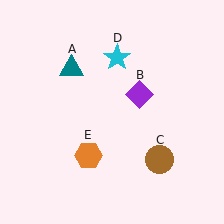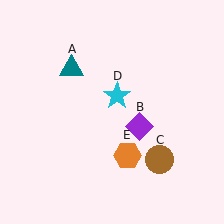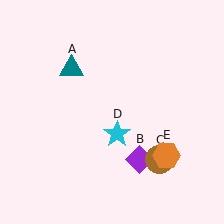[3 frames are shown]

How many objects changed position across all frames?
3 objects changed position: purple diamond (object B), cyan star (object D), orange hexagon (object E).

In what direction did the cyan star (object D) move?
The cyan star (object D) moved down.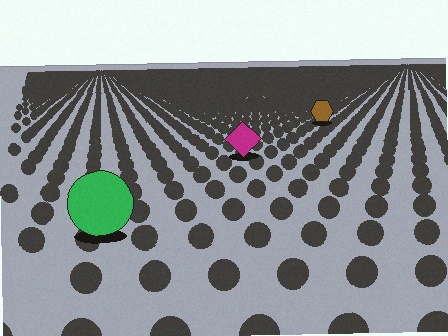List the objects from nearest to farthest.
From nearest to farthest: the green circle, the magenta diamond, the brown hexagon.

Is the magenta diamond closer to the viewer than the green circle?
No. The green circle is closer — you can tell from the texture gradient: the ground texture is coarser near it.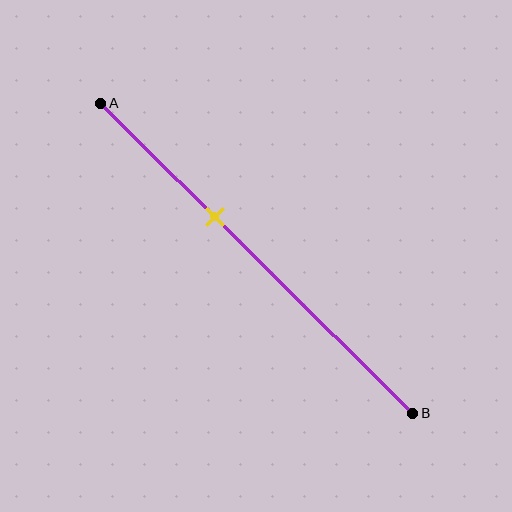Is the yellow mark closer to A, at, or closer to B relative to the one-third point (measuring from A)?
The yellow mark is closer to point B than the one-third point of segment AB.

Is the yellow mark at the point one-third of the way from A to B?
No, the mark is at about 35% from A, not at the 33% one-third point.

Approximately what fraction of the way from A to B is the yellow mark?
The yellow mark is approximately 35% of the way from A to B.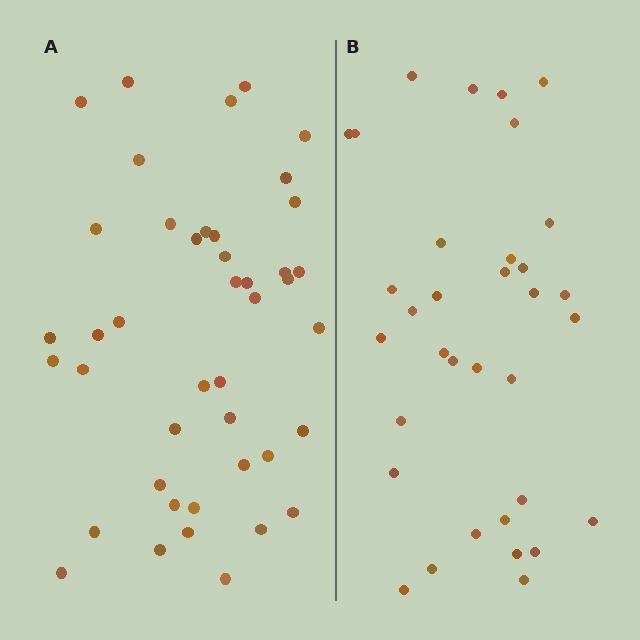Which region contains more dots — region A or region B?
Region A (the left region) has more dots.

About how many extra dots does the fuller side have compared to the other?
Region A has roughly 8 or so more dots than region B.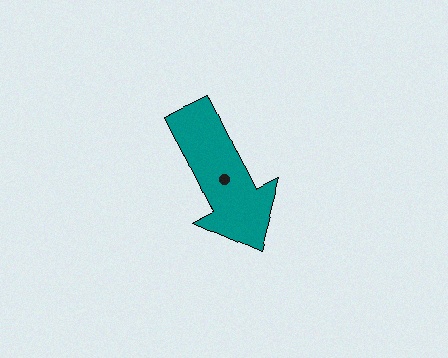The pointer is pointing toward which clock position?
Roughly 5 o'clock.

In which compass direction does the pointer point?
Southeast.